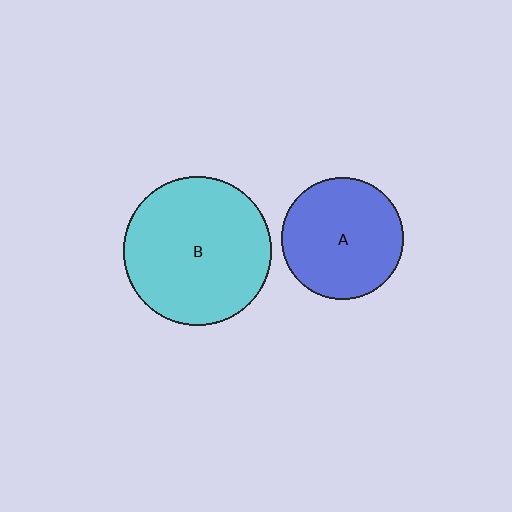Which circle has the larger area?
Circle B (cyan).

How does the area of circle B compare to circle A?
Approximately 1.5 times.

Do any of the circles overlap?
No, none of the circles overlap.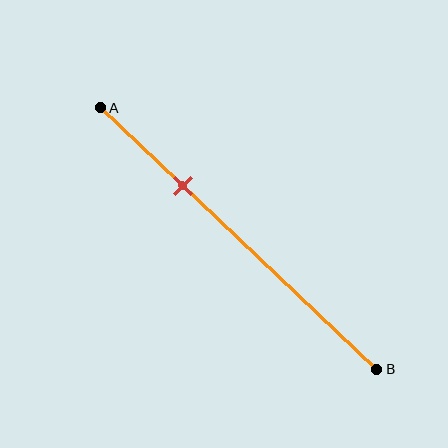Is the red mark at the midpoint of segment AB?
No, the mark is at about 30% from A, not at the 50% midpoint.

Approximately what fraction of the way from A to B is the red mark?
The red mark is approximately 30% of the way from A to B.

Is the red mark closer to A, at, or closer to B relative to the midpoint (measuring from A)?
The red mark is closer to point A than the midpoint of segment AB.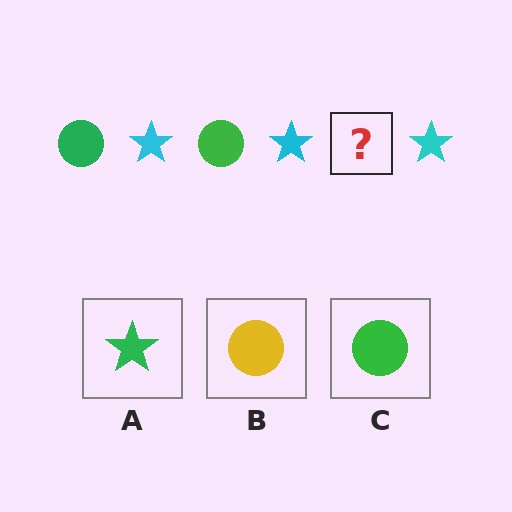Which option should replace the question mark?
Option C.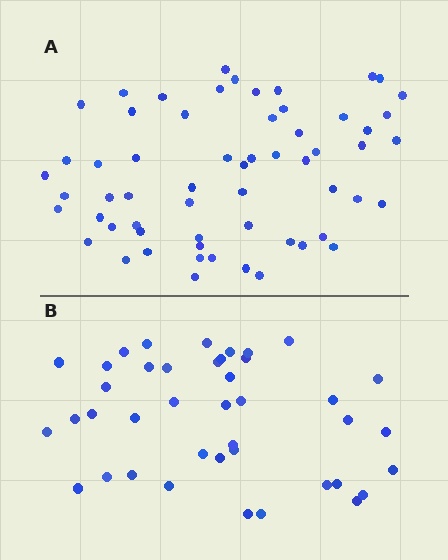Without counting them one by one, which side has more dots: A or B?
Region A (the top region) has more dots.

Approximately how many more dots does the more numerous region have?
Region A has approximately 20 more dots than region B.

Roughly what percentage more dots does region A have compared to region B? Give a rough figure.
About 45% more.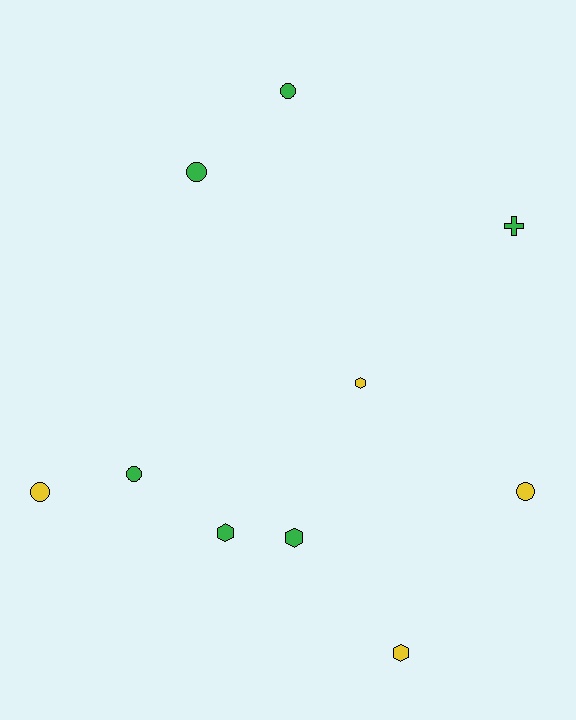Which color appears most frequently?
Green, with 6 objects.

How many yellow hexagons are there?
There are 2 yellow hexagons.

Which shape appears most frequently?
Circle, with 5 objects.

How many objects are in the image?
There are 10 objects.